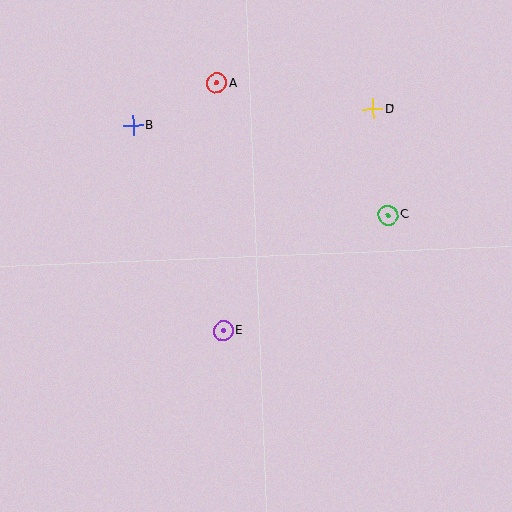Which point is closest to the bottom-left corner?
Point E is closest to the bottom-left corner.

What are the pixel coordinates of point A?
Point A is at (217, 83).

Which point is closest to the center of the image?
Point E at (223, 331) is closest to the center.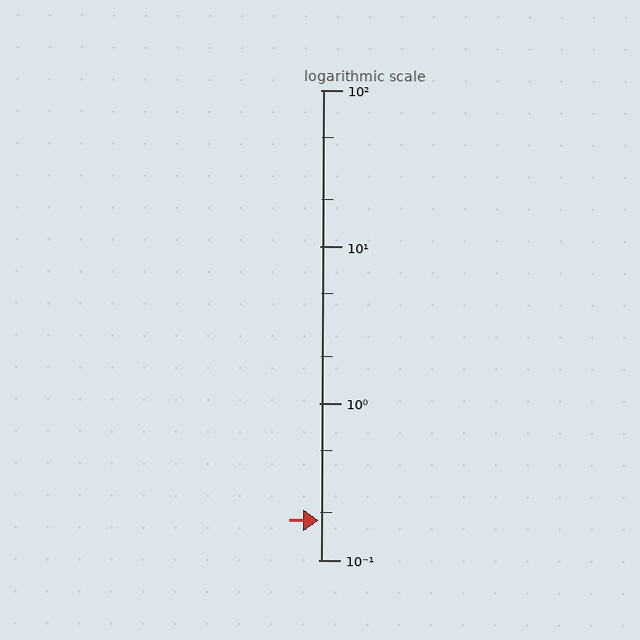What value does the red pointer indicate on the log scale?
The pointer indicates approximately 0.18.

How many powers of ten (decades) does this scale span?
The scale spans 3 decades, from 0.1 to 100.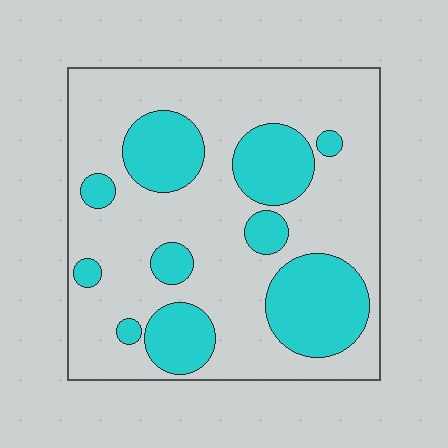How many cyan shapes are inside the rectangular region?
10.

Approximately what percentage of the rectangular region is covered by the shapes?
Approximately 30%.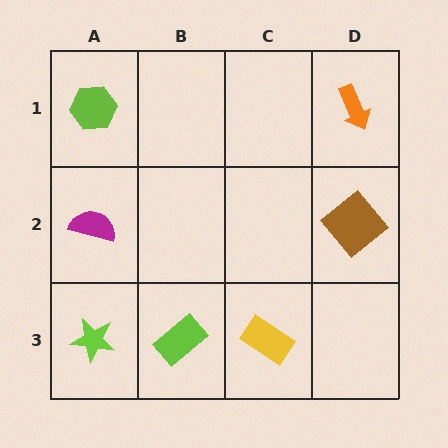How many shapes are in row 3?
3 shapes.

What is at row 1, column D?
An orange arrow.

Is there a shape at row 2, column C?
No, that cell is empty.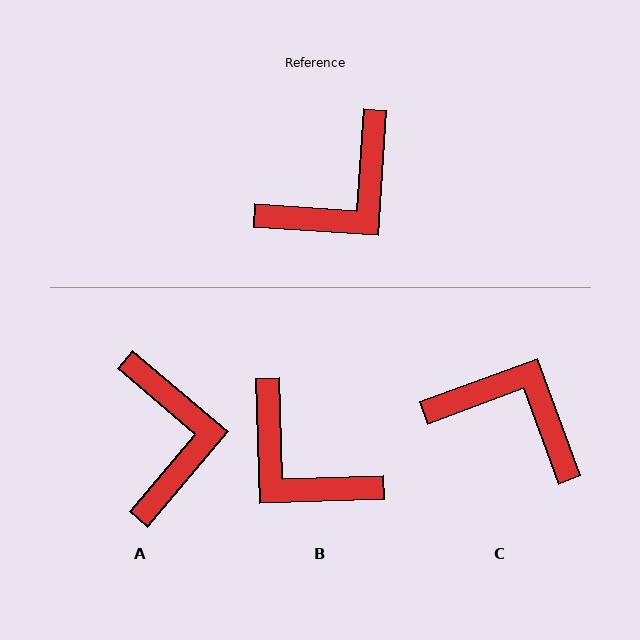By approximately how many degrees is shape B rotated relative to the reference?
Approximately 84 degrees clockwise.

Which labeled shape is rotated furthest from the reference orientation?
C, about 114 degrees away.